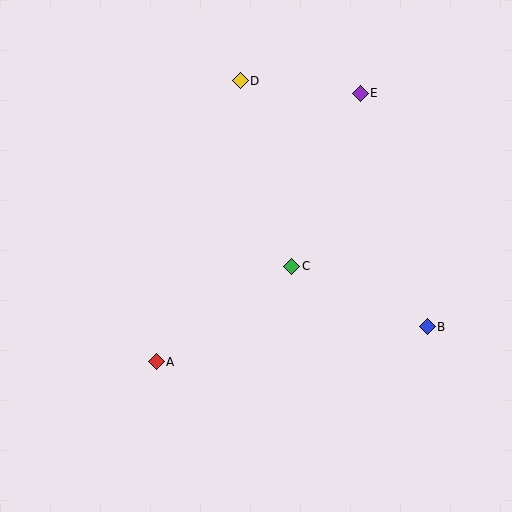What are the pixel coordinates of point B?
Point B is at (427, 327).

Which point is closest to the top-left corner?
Point D is closest to the top-left corner.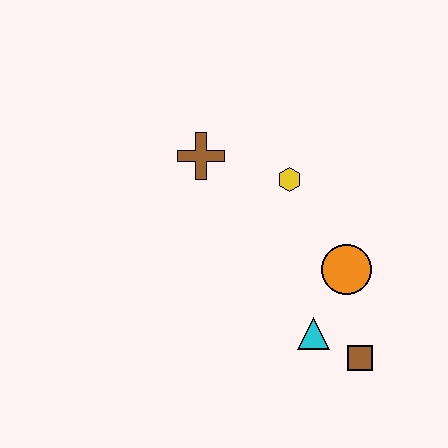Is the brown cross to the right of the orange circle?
No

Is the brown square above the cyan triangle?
No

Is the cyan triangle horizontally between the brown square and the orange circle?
No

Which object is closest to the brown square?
The cyan triangle is closest to the brown square.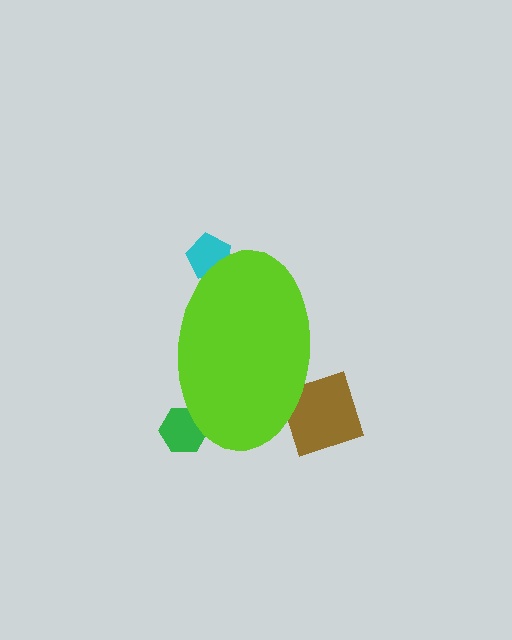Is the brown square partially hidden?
Yes, the brown square is partially hidden behind the lime ellipse.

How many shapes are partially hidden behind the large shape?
3 shapes are partially hidden.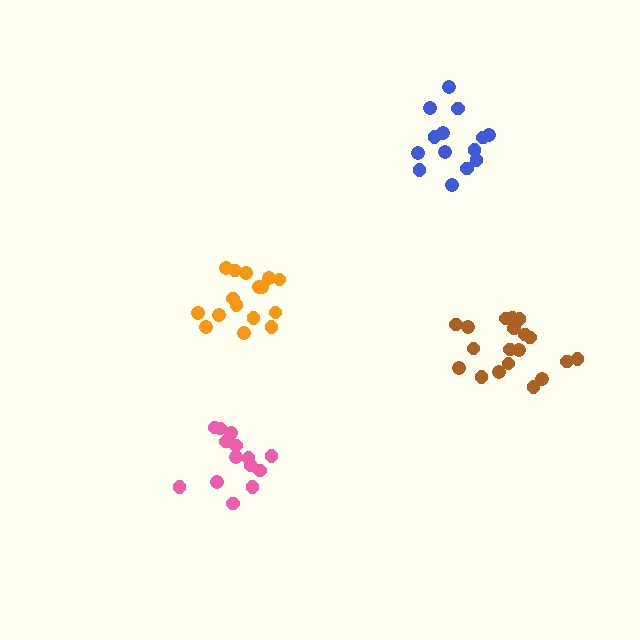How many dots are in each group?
Group 1: 16 dots, Group 2: 19 dots, Group 3: 14 dots, Group 4: 14 dots (63 total).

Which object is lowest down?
The pink cluster is bottommost.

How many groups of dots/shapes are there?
There are 4 groups.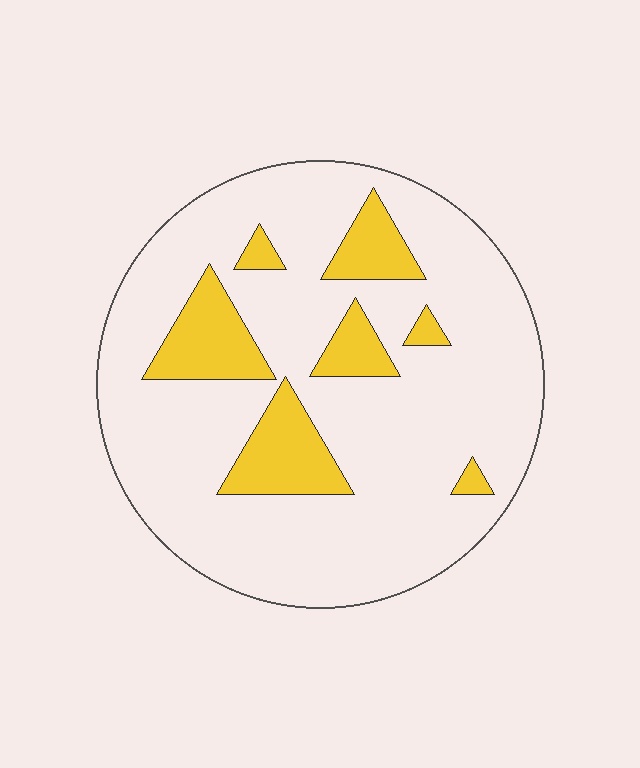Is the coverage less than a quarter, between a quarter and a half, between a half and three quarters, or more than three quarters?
Less than a quarter.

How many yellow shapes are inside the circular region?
7.